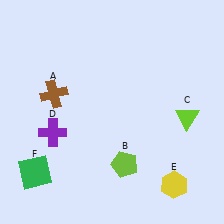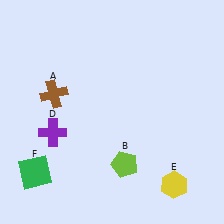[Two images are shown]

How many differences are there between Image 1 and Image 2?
There is 1 difference between the two images.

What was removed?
The lime triangle (C) was removed in Image 2.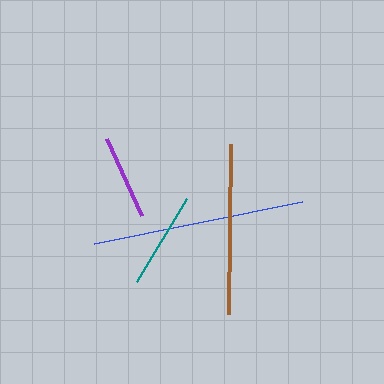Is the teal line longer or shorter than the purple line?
The teal line is longer than the purple line.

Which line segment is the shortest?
The purple line is the shortest at approximately 85 pixels.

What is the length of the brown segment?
The brown segment is approximately 170 pixels long.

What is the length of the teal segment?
The teal segment is approximately 97 pixels long.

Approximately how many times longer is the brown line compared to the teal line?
The brown line is approximately 1.8 times the length of the teal line.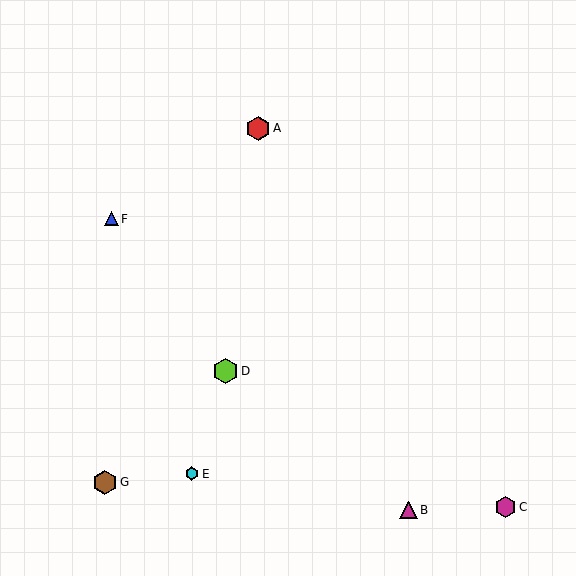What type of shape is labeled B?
Shape B is a magenta triangle.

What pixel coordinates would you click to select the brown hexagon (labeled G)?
Click at (105, 482) to select the brown hexagon G.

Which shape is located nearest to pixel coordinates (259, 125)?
The red hexagon (labeled A) at (258, 128) is nearest to that location.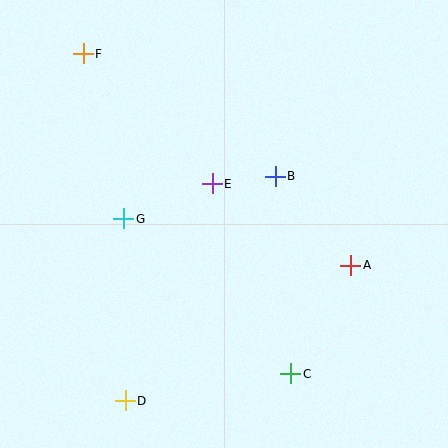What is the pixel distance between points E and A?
The distance between E and A is 161 pixels.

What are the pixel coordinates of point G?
Point G is at (124, 219).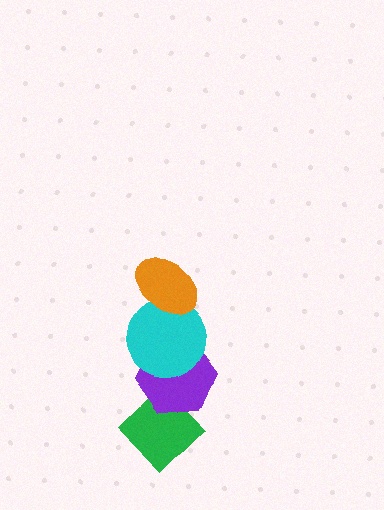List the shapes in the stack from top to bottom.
From top to bottom: the orange ellipse, the cyan circle, the purple hexagon, the green diamond.